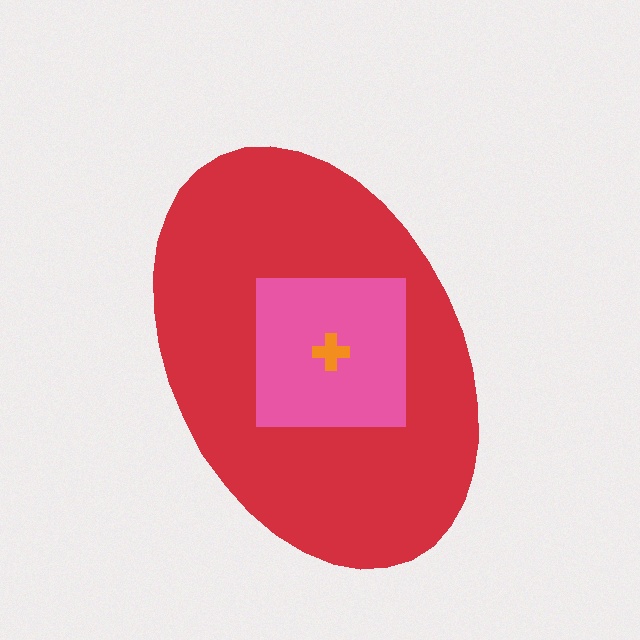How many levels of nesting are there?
3.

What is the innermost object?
The orange cross.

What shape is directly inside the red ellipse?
The pink square.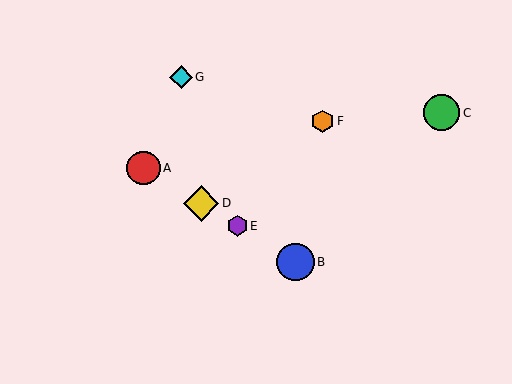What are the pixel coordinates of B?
Object B is at (295, 262).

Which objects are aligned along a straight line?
Objects A, B, D, E are aligned along a straight line.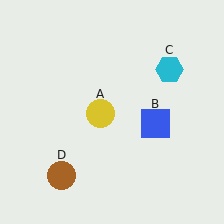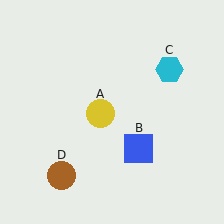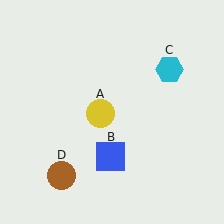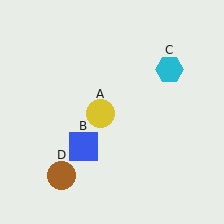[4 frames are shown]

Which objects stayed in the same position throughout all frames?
Yellow circle (object A) and cyan hexagon (object C) and brown circle (object D) remained stationary.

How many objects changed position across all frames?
1 object changed position: blue square (object B).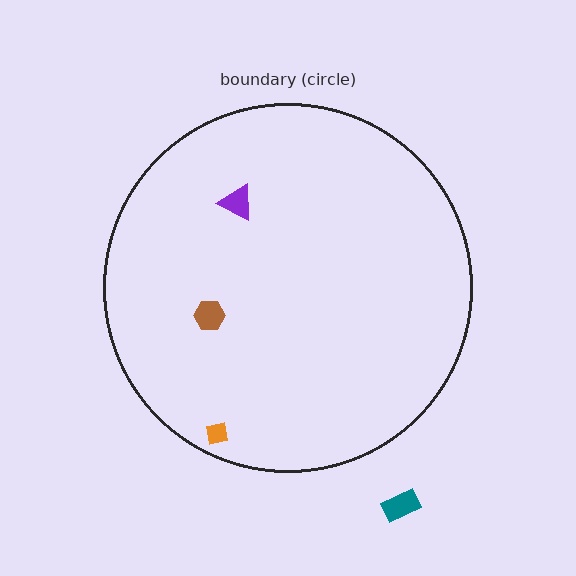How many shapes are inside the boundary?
3 inside, 1 outside.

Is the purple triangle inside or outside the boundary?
Inside.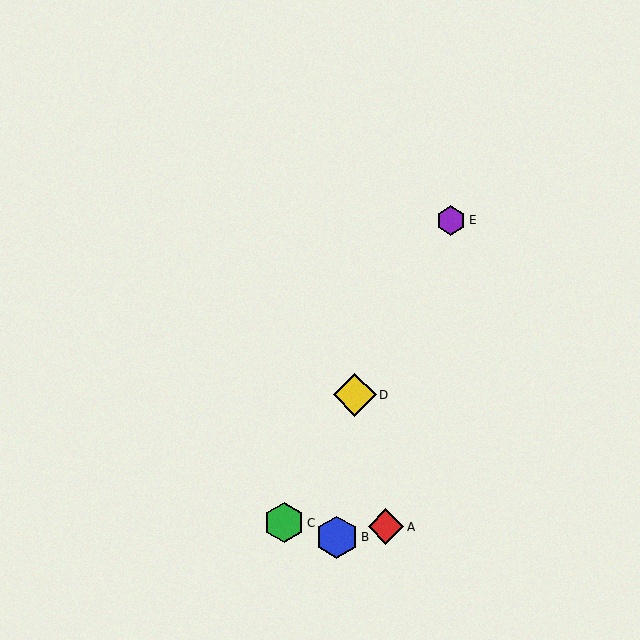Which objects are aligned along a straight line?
Objects C, D, E are aligned along a straight line.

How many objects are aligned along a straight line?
3 objects (C, D, E) are aligned along a straight line.